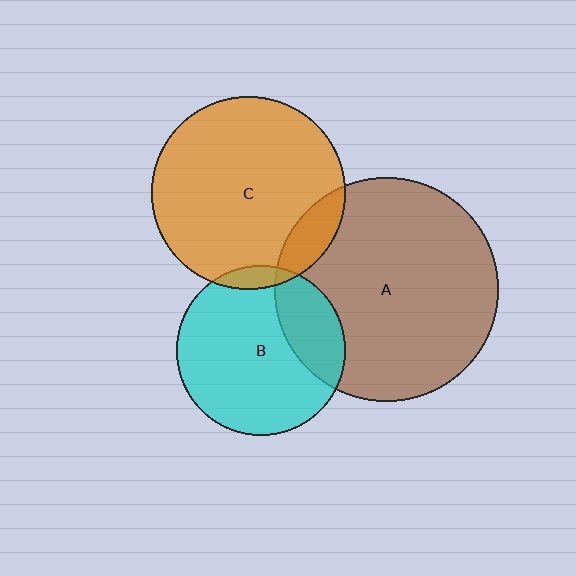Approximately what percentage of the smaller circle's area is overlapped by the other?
Approximately 25%.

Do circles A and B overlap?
Yes.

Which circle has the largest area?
Circle A (brown).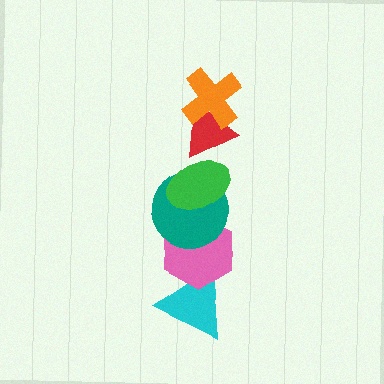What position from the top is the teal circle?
The teal circle is 4th from the top.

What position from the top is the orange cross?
The orange cross is 1st from the top.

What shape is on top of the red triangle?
The orange cross is on top of the red triangle.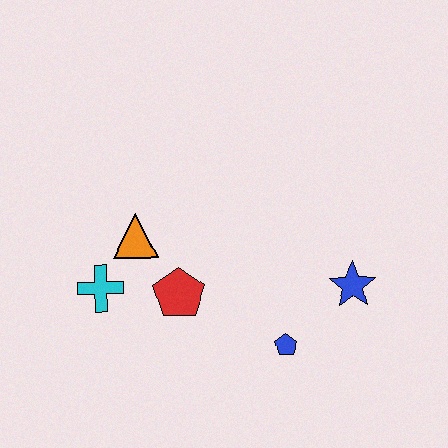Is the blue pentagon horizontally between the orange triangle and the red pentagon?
No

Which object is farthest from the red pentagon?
The blue star is farthest from the red pentagon.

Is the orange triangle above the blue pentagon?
Yes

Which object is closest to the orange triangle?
The cyan cross is closest to the orange triangle.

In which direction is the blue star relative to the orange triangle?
The blue star is to the right of the orange triangle.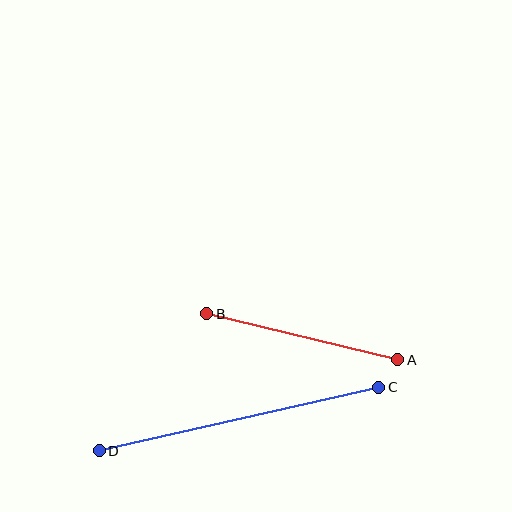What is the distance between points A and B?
The distance is approximately 196 pixels.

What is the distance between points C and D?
The distance is approximately 287 pixels.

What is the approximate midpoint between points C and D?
The midpoint is at approximately (239, 419) pixels.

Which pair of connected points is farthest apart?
Points C and D are farthest apart.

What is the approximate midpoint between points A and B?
The midpoint is at approximately (302, 337) pixels.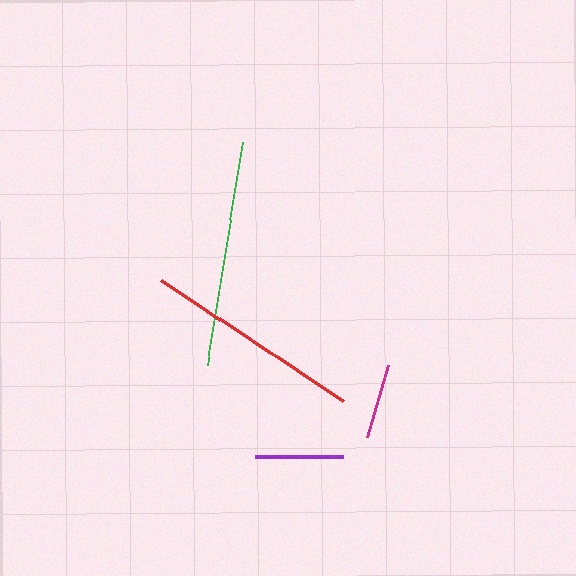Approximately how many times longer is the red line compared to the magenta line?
The red line is approximately 2.9 times the length of the magenta line.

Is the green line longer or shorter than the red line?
The green line is longer than the red line.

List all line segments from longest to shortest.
From longest to shortest: green, red, purple, magenta.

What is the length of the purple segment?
The purple segment is approximately 89 pixels long.